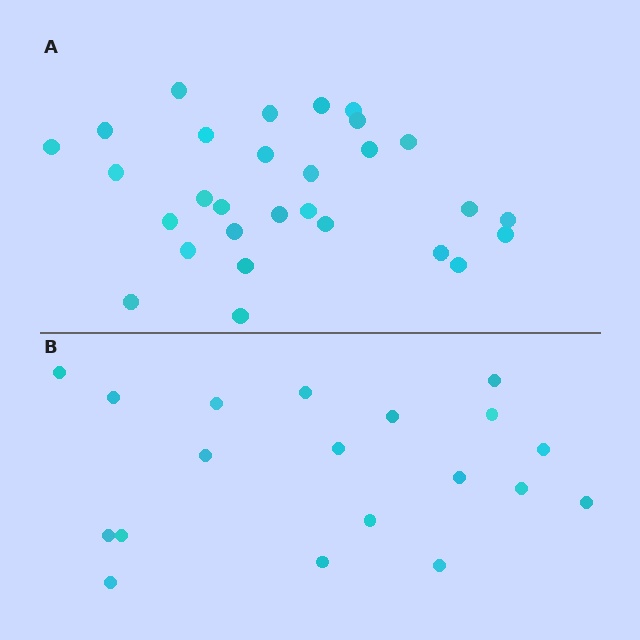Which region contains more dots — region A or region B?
Region A (the top region) has more dots.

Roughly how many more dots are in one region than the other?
Region A has roughly 10 or so more dots than region B.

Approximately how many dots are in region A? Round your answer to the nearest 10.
About 30 dots. (The exact count is 29, which rounds to 30.)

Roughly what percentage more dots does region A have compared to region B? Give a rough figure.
About 55% more.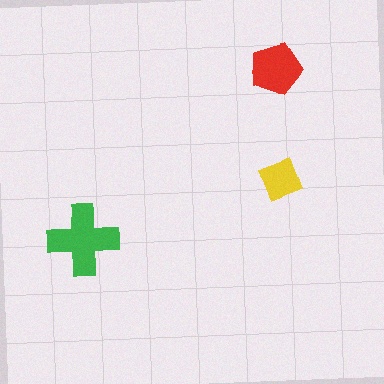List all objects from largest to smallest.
The green cross, the red pentagon, the yellow square.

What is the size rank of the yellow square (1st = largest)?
3rd.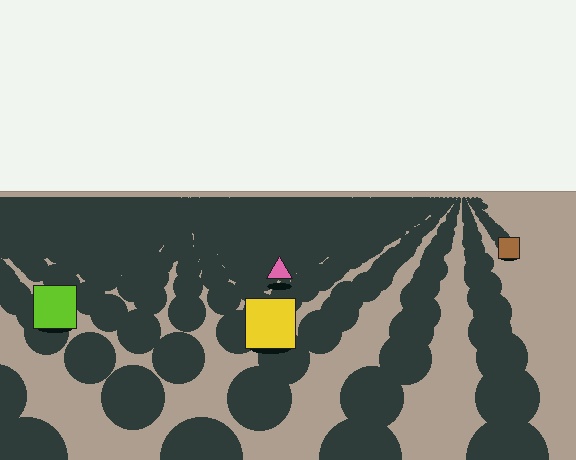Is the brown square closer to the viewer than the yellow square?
No. The yellow square is closer — you can tell from the texture gradient: the ground texture is coarser near it.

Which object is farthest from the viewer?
The brown square is farthest from the viewer. It appears smaller and the ground texture around it is denser.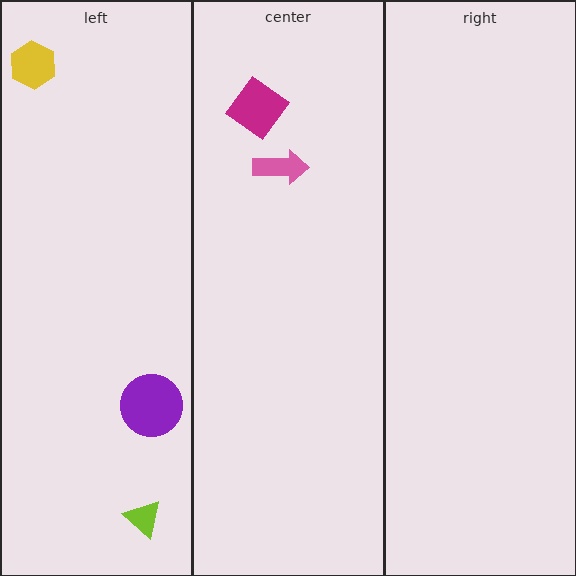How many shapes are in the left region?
3.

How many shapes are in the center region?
2.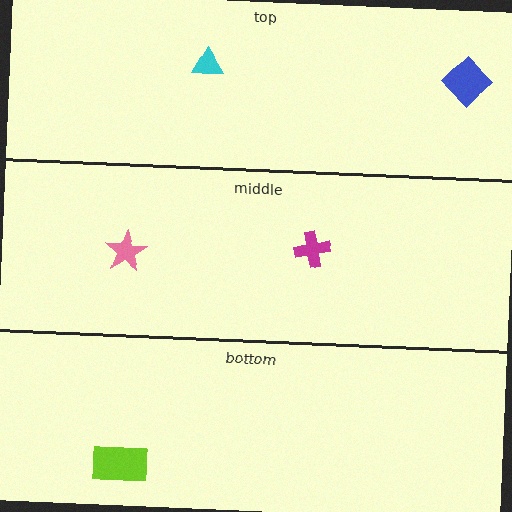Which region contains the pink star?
The middle region.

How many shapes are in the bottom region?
1.